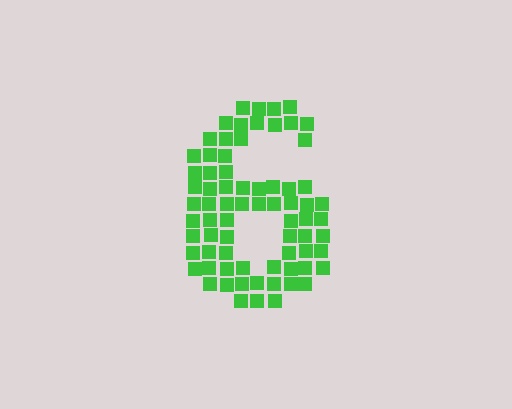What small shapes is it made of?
It is made of small squares.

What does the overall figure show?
The overall figure shows the digit 6.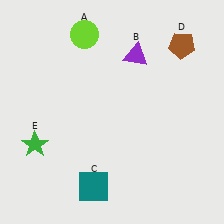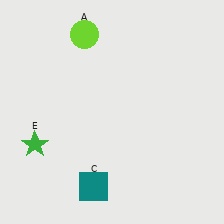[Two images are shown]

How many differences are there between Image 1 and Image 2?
There are 2 differences between the two images.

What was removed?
The brown pentagon (D), the purple triangle (B) were removed in Image 2.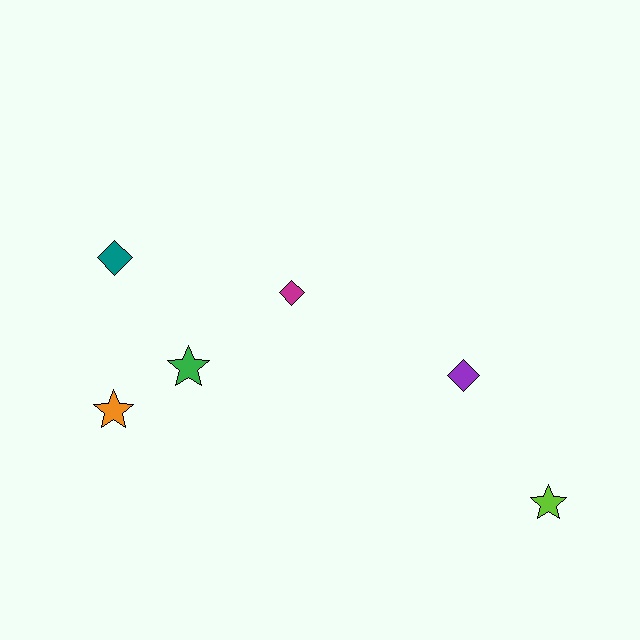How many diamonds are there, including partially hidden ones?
There are 3 diamonds.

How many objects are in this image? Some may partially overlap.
There are 6 objects.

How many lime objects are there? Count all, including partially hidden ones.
There is 1 lime object.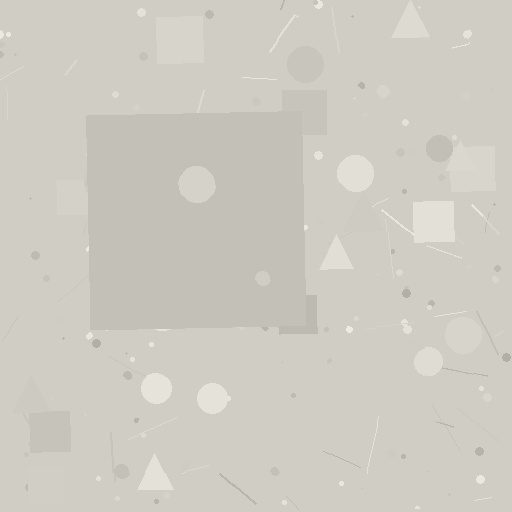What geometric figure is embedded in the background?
A square is embedded in the background.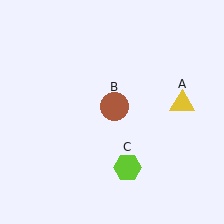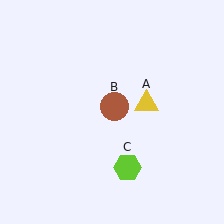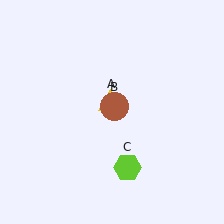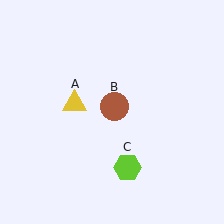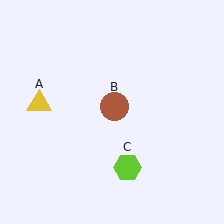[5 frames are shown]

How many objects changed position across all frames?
1 object changed position: yellow triangle (object A).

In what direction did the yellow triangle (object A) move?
The yellow triangle (object A) moved left.